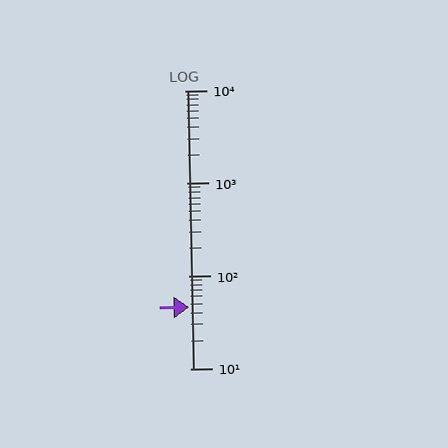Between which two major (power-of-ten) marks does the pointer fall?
The pointer is between 10 and 100.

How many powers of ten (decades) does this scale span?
The scale spans 3 decades, from 10 to 10000.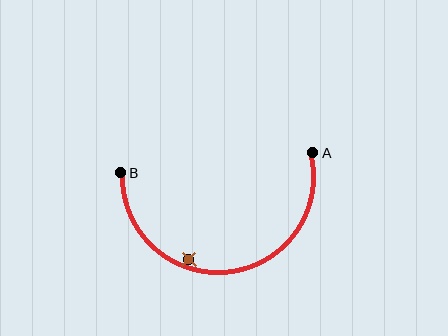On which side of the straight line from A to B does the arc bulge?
The arc bulges below the straight line connecting A and B.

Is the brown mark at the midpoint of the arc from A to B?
No — the brown mark does not lie on the arc at all. It sits slightly inside the curve.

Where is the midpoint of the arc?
The arc midpoint is the point on the curve farthest from the straight line joining A and B. It sits below that line.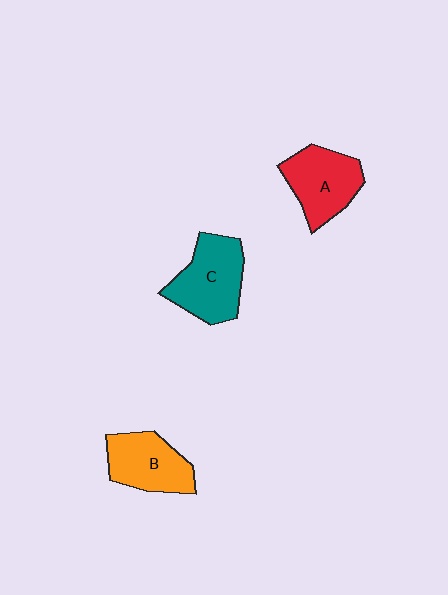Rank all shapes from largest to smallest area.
From largest to smallest: C (teal), A (red), B (orange).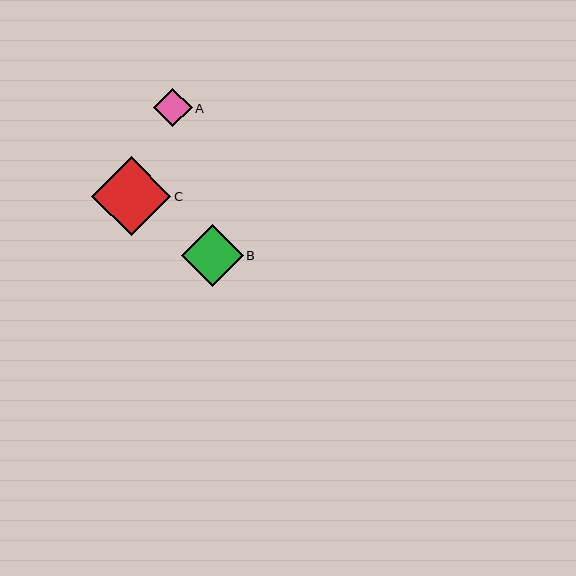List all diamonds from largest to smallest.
From largest to smallest: C, B, A.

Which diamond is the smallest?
Diamond A is the smallest with a size of approximately 38 pixels.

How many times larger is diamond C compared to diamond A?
Diamond C is approximately 2.1 times the size of diamond A.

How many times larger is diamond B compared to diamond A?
Diamond B is approximately 1.6 times the size of diamond A.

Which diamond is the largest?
Diamond C is the largest with a size of approximately 79 pixels.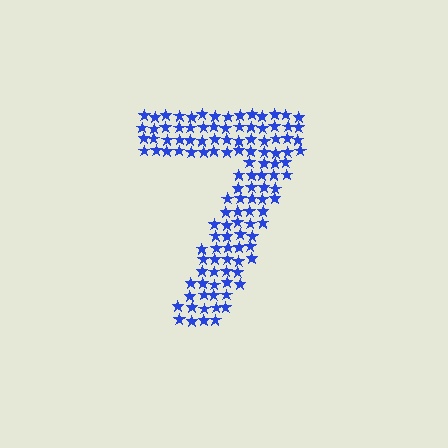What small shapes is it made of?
It is made of small stars.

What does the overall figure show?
The overall figure shows the digit 7.